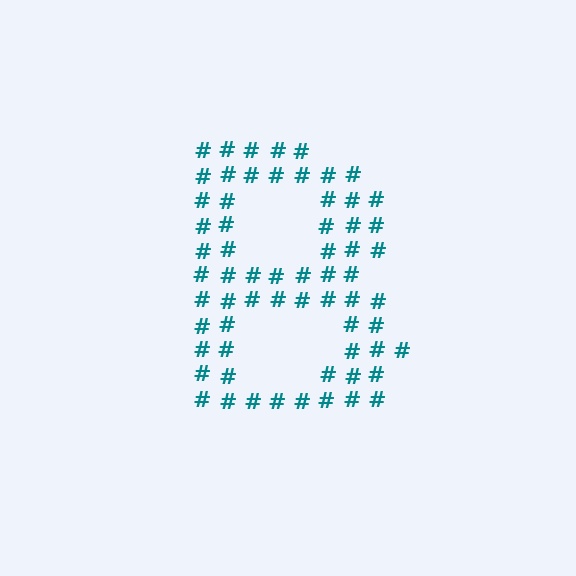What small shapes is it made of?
It is made of small hash symbols.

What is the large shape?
The large shape is the letter B.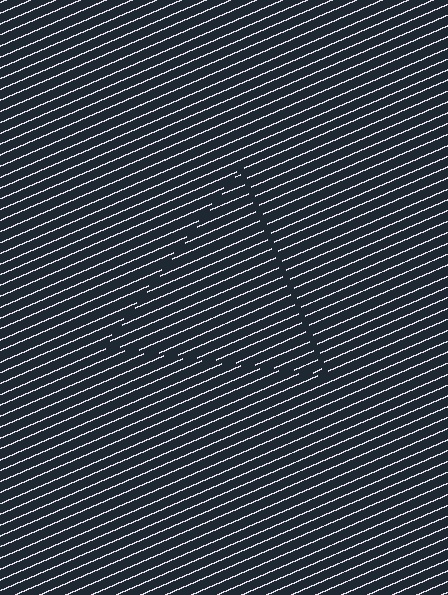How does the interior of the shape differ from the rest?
The interior of the shape contains the same grating, shifted by half a period — the contour is defined by the phase discontinuity where line-ends from the inner and outer gratings abut.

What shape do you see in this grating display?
An illusory triangle. The interior of the shape contains the same grating, shifted by half a period — the contour is defined by the phase discontinuity where line-ends from the inner and outer gratings abut.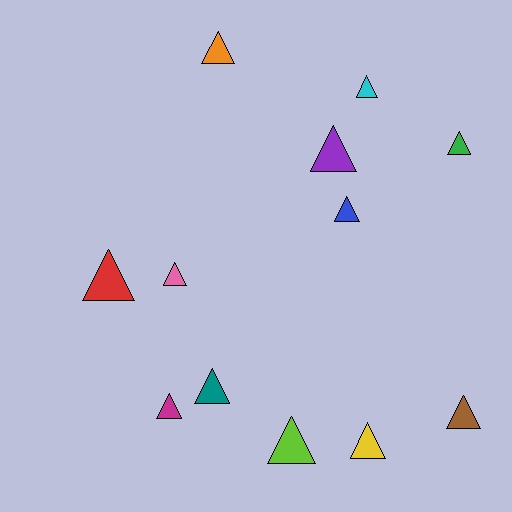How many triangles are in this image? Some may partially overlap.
There are 12 triangles.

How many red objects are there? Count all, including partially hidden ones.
There is 1 red object.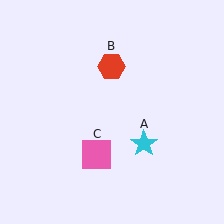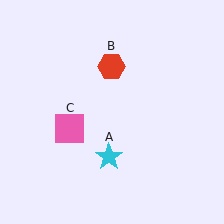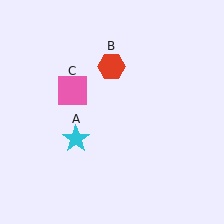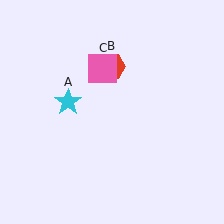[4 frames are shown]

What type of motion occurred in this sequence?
The cyan star (object A), pink square (object C) rotated clockwise around the center of the scene.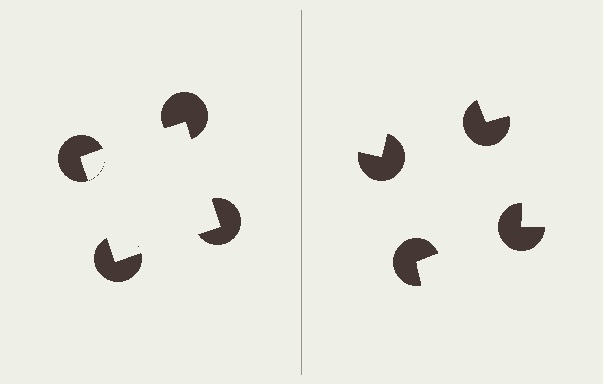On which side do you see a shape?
An illusory square appears on the left side. On the right side the wedge cuts are rotated, so no coherent shape forms.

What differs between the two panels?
The pac-man discs are positioned identically on both sides; only the wedge orientations differ. On the left they align to a square; on the right they are misaligned.